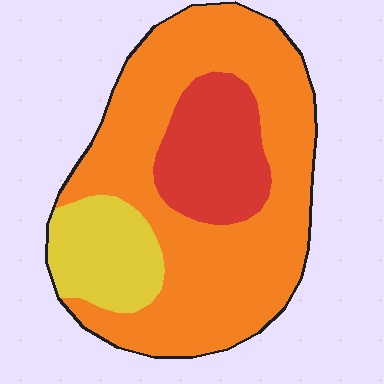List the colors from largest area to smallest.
From largest to smallest: orange, red, yellow.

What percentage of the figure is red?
Red takes up about one fifth (1/5) of the figure.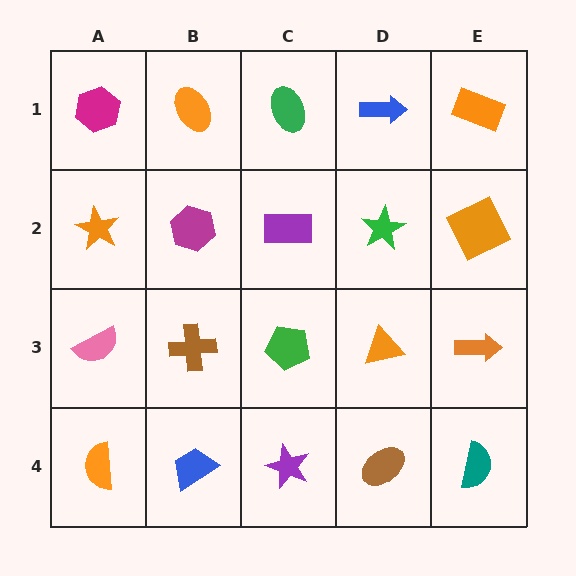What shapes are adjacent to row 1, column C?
A purple rectangle (row 2, column C), an orange ellipse (row 1, column B), a blue arrow (row 1, column D).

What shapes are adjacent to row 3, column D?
A green star (row 2, column D), a brown ellipse (row 4, column D), a green pentagon (row 3, column C), an orange arrow (row 3, column E).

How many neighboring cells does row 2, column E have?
3.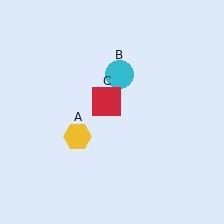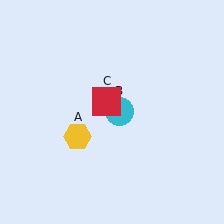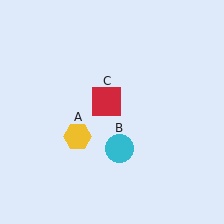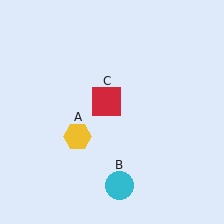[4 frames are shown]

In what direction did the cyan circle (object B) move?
The cyan circle (object B) moved down.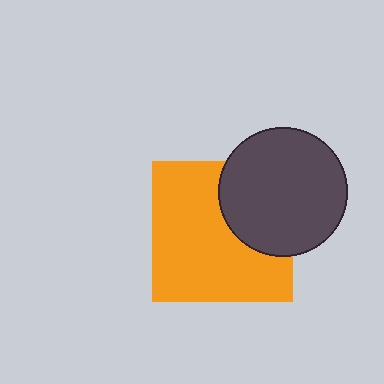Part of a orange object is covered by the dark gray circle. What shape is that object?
It is a square.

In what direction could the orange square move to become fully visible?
The orange square could move left. That would shift it out from behind the dark gray circle entirely.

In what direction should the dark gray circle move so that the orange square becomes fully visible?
The dark gray circle should move right. That is the shortest direction to clear the overlap and leave the orange square fully visible.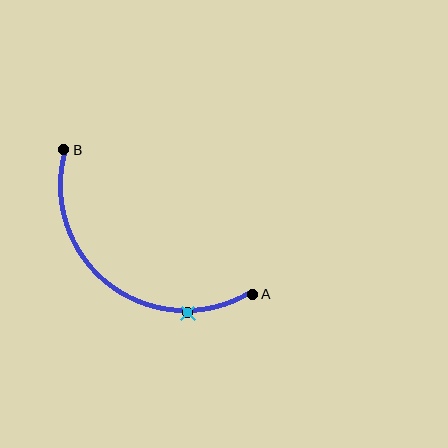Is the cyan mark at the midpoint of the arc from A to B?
No. The cyan mark lies on the arc but is closer to endpoint A. The arc midpoint would be at the point on the curve equidistant along the arc from both A and B.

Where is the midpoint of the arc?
The arc midpoint is the point on the curve farthest from the straight line joining A and B. It sits below and to the left of that line.